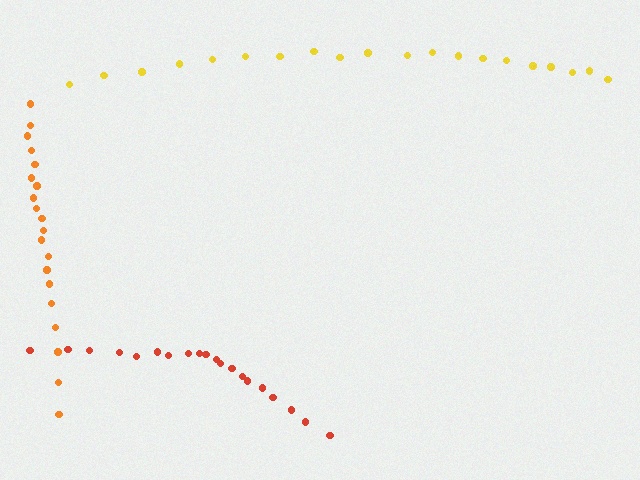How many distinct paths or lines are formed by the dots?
There are 3 distinct paths.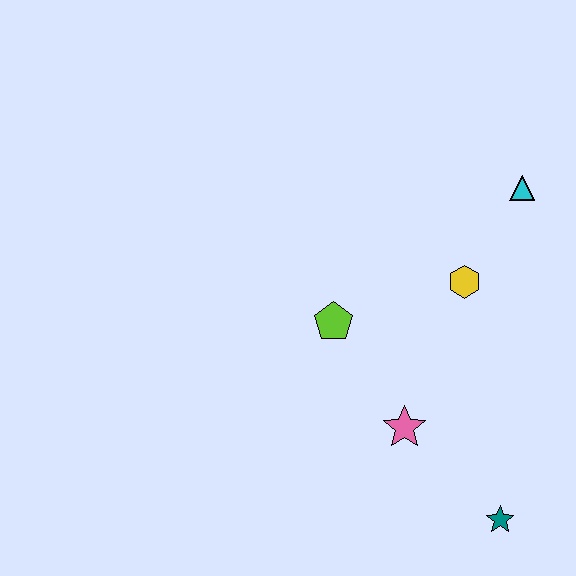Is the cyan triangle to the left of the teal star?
No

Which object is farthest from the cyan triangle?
The teal star is farthest from the cyan triangle.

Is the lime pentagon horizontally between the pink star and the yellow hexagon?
No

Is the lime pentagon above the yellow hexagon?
No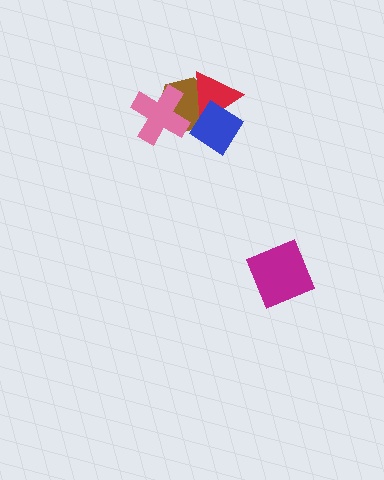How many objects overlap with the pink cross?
1 object overlaps with the pink cross.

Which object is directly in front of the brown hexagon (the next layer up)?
The red triangle is directly in front of the brown hexagon.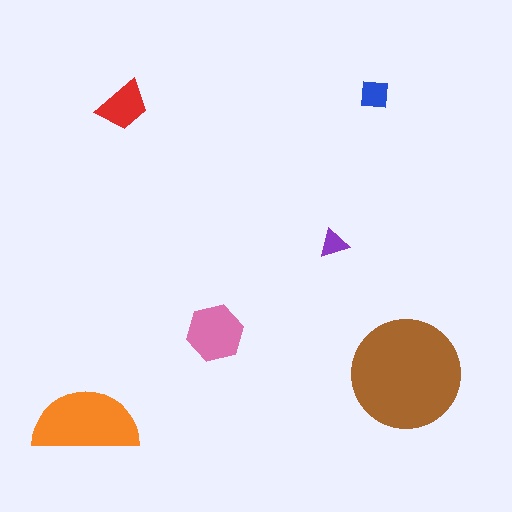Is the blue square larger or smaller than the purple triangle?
Larger.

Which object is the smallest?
The purple triangle.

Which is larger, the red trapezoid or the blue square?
The red trapezoid.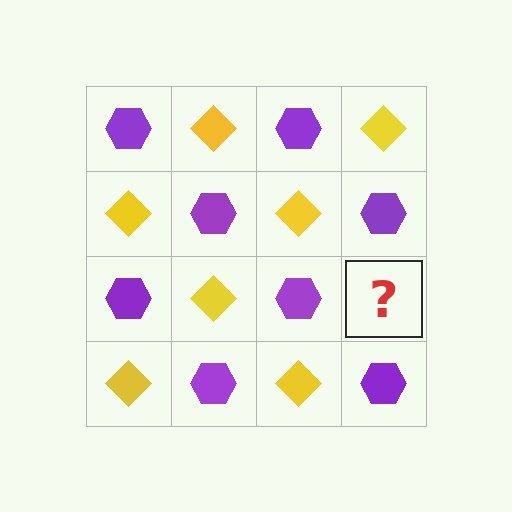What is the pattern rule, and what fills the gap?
The rule is that it alternates purple hexagon and yellow diamond in a checkerboard pattern. The gap should be filled with a yellow diamond.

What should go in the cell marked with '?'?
The missing cell should contain a yellow diamond.